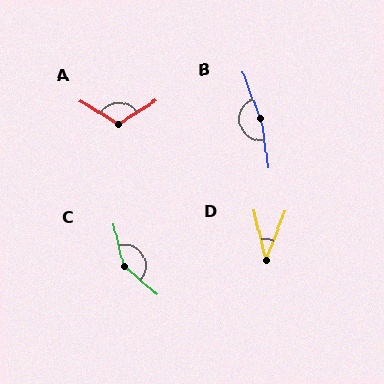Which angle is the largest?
B, at approximately 169 degrees.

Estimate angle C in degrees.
Approximately 144 degrees.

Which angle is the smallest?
D, at approximately 34 degrees.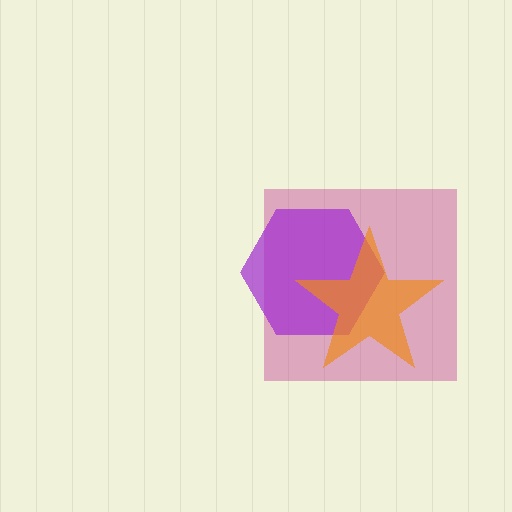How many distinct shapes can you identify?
There are 3 distinct shapes: a magenta square, a purple hexagon, an orange star.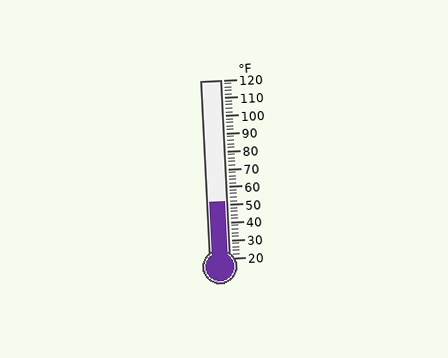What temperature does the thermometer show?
The thermometer shows approximately 52°F.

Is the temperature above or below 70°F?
The temperature is below 70°F.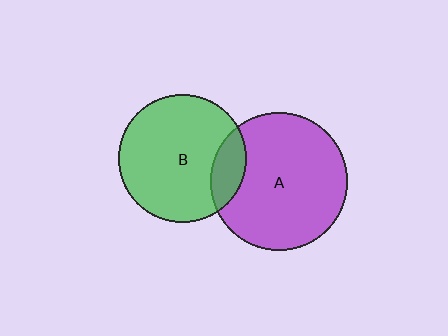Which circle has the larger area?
Circle A (purple).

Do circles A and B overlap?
Yes.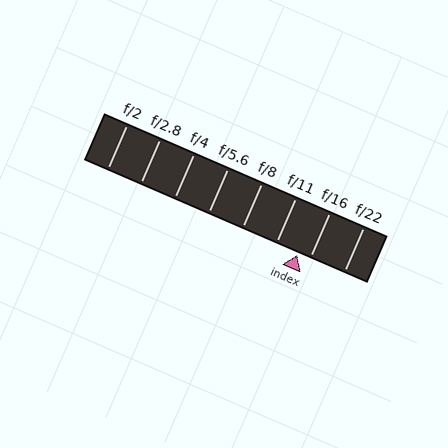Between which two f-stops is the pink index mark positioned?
The index mark is between f/11 and f/16.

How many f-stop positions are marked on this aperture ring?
There are 8 f-stop positions marked.